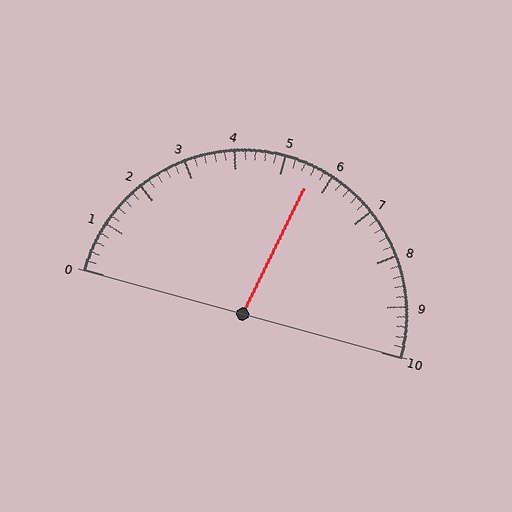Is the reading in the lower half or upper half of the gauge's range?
The reading is in the upper half of the range (0 to 10).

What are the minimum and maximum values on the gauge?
The gauge ranges from 0 to 10.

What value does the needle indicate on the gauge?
The needle indicates approximately 5.6.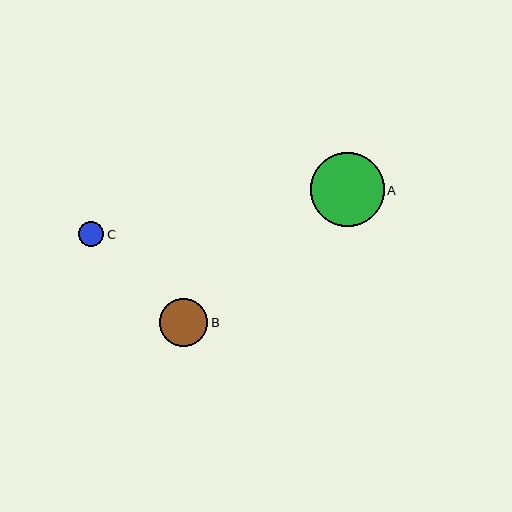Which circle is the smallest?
Circle C is the smallest with a size of approximately 25 pixels.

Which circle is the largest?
Circle A is the largest with a size of approximately 74 pixels.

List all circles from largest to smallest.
From largest to smallest: A, B, C.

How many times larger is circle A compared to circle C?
Circle A is approximately 2.9 times the size of circle C.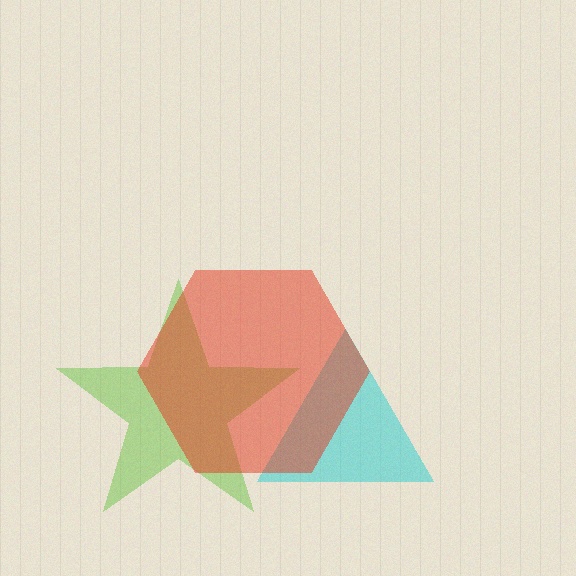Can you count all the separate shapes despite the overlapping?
Yes, there are 3 separate shapes.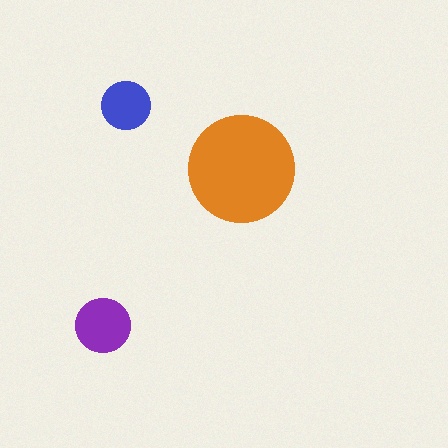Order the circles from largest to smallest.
the orange one, the purple one, the blue one.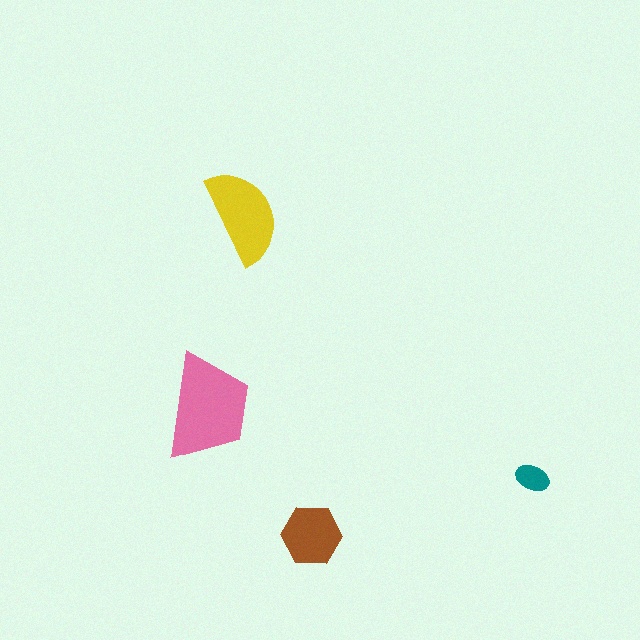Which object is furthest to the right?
The teal ellipse is rightmost.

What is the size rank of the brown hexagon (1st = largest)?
3rd.